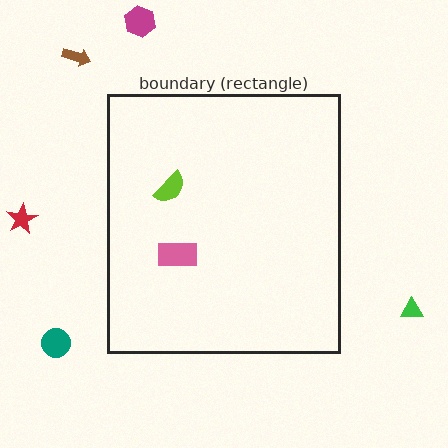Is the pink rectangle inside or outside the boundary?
Inside.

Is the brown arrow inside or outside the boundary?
Outside.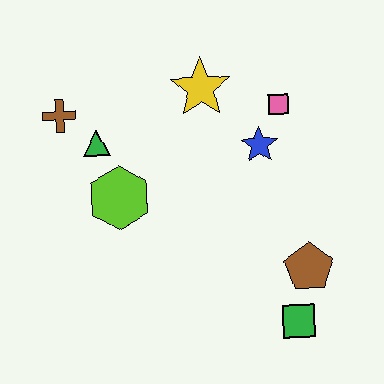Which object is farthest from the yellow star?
The green square is farthest from the yellow star.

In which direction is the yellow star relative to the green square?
The yellow star is above the green square.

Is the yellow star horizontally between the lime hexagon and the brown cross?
No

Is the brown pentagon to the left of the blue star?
No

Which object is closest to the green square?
The brown pentagon is closest to the green square.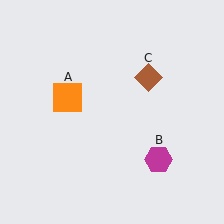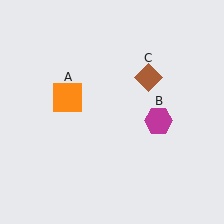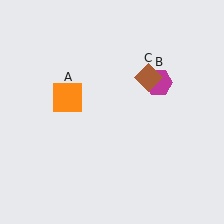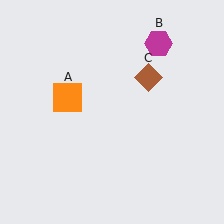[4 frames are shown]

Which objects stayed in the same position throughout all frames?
Orange square (object A) and brown diamond (object C) remained stationary.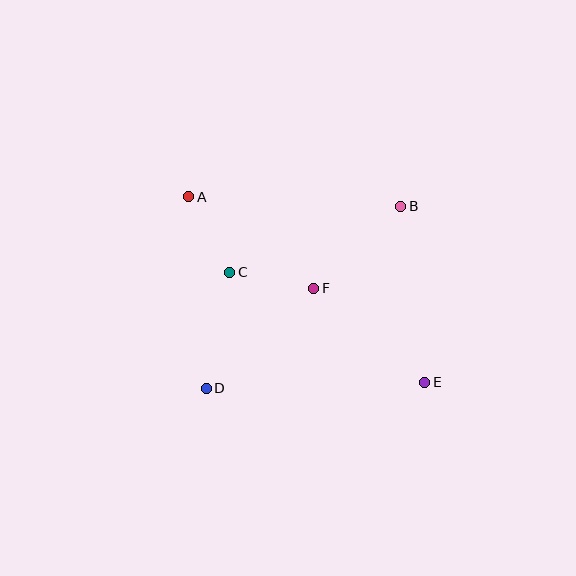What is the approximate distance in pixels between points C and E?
The distance between C and E is approximately 224 pixels.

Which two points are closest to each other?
Points C and F are closest to each other.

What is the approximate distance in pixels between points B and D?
The distance between B and D is approximately 267 pixels.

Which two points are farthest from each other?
Points A and E are farthest from each other.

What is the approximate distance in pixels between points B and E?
The distance between B and E is approximately 177 pixels.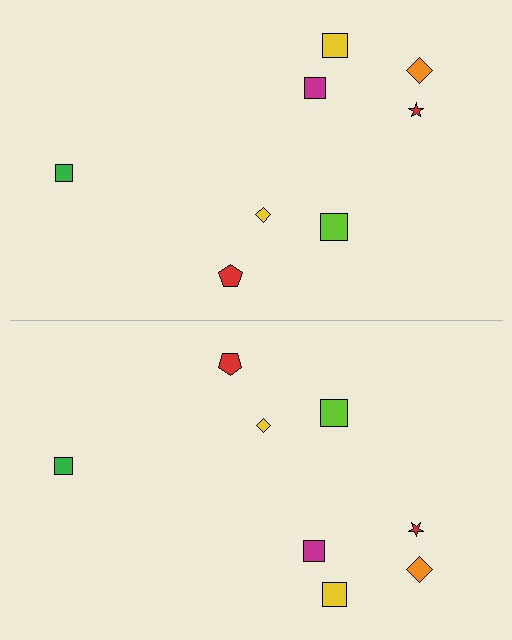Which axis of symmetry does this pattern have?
The pattern has a horizontal axis of symmetry running through the center of the image.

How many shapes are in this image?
There are 16 shapes in this image.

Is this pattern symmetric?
Yes, this pattern has bilateral (reflection) symmetry.